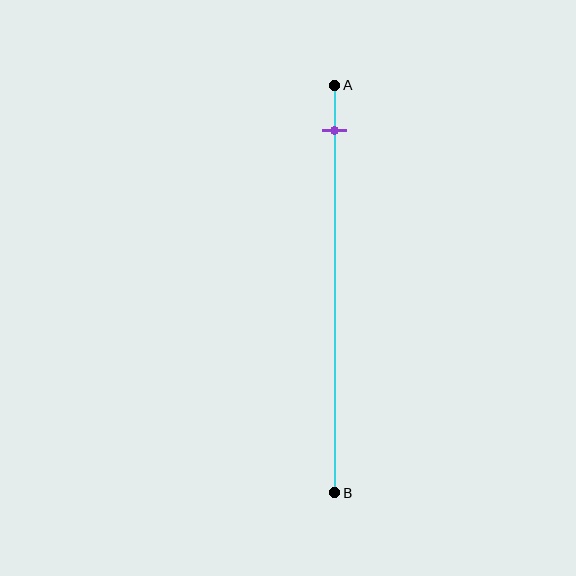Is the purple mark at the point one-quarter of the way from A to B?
No, the mark is at about 10% from A, not at the 25% one-quarter point.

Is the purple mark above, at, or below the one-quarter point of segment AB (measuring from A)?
The purple mark is above the one-quarter point of segment AB.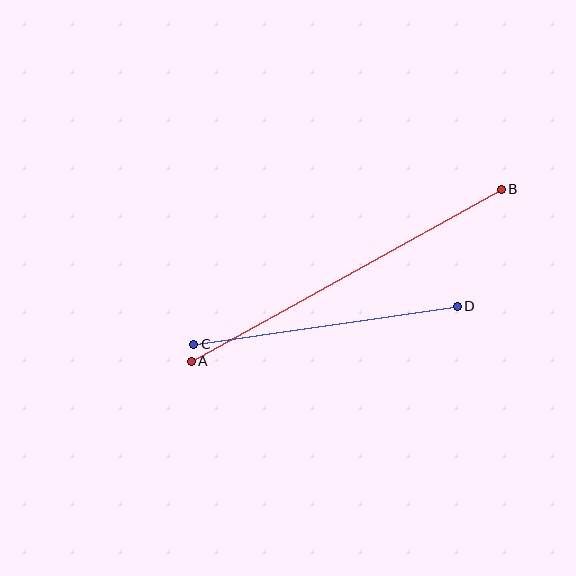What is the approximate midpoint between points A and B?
The midpoint is at approximately (346, 275) pixels.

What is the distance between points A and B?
The distance is approximately 354 pixels.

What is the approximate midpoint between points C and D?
The midpoint is at approximately (325, 325) pixels.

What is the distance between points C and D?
The distance is approximately 266 pixels.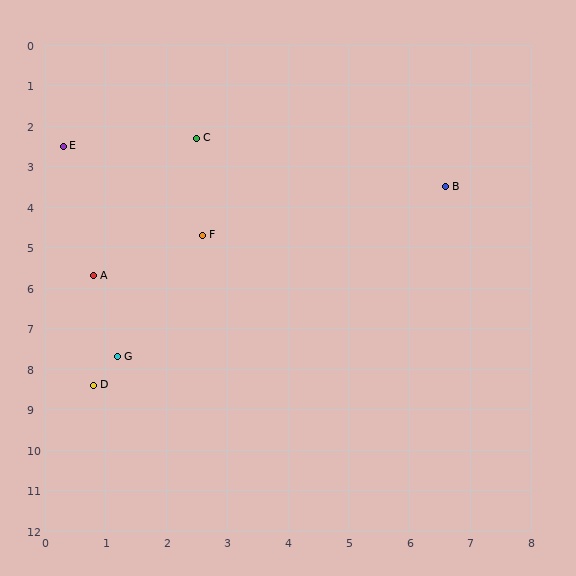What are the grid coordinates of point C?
Point C is at approximately (2.5, 2.3).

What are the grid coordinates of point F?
Point F is at approximately (2.6, 4.7).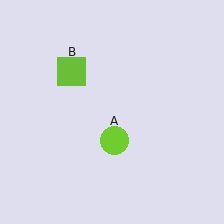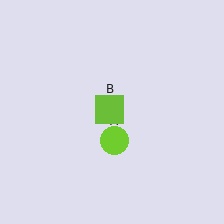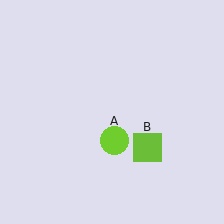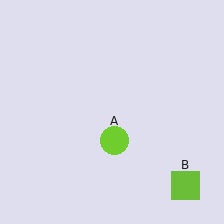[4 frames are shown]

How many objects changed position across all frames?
1 object changed position: lime square (object B).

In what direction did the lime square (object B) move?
The lime square (object B) moved down and to the right.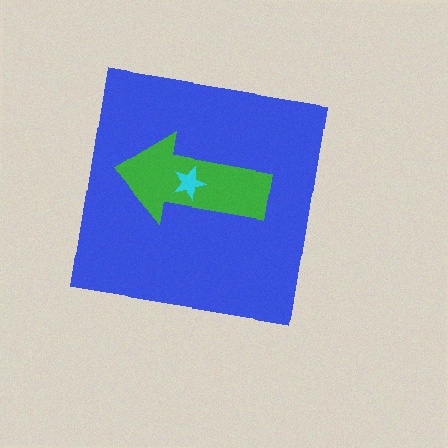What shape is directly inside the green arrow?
The cyan star.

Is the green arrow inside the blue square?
Yes.